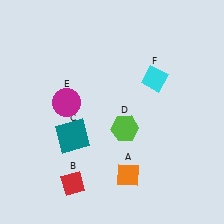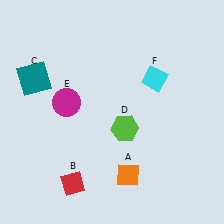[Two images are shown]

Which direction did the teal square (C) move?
The teal square (C) moved up.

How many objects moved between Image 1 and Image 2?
1 object moved between the two images.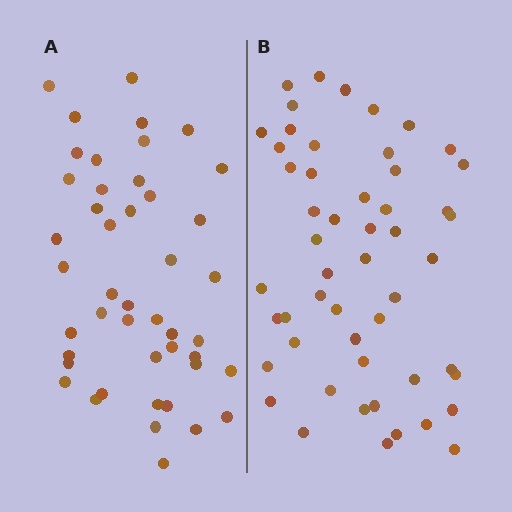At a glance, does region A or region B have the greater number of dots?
Region B (the right region) has more dots.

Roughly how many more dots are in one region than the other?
Region B has roughly 8 or so more dots than region A.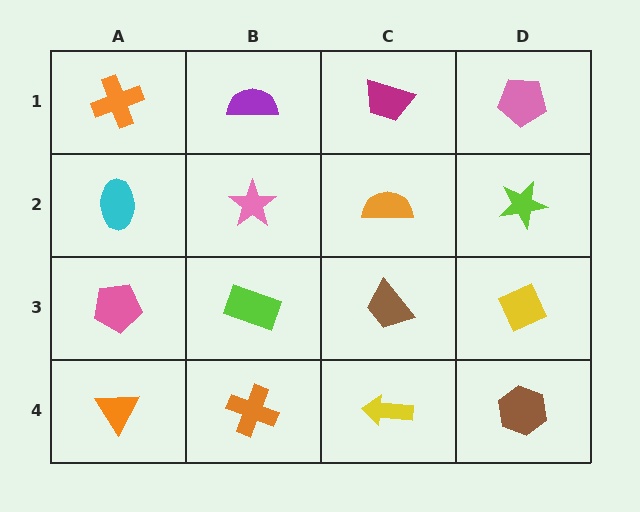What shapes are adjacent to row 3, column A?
A cyan ellipse (row 2, column A), an orange triangle (row 4, column A), a lime rectangle (row 3, column B).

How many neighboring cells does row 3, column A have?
3.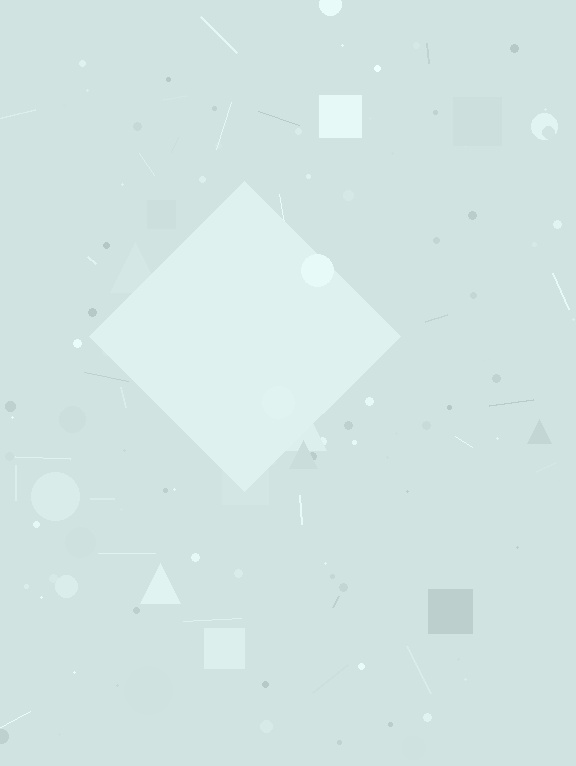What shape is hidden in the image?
A diamond is hidden in the image.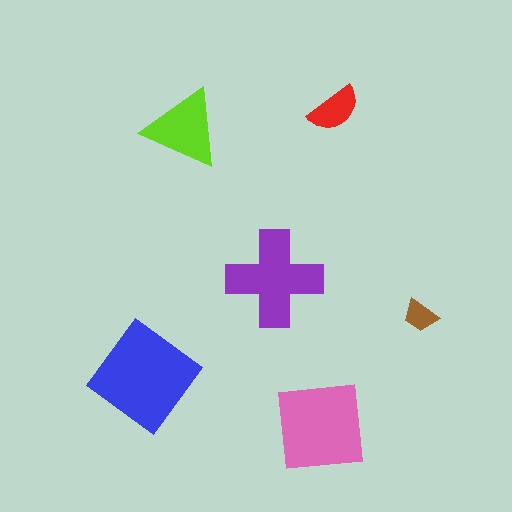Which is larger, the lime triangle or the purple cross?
The purple cross.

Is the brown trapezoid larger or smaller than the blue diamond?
Smaller.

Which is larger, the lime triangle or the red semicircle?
The lime triangle.